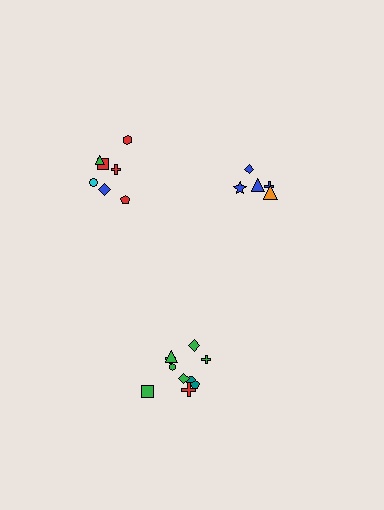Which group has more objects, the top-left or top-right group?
The top-left group.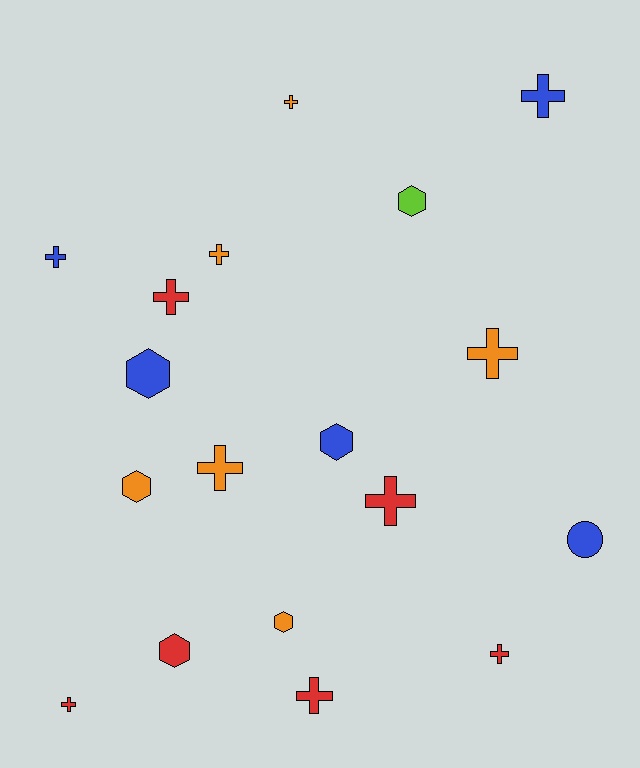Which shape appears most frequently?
Cross, with 11 objects.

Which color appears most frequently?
Orange, with 6 objects.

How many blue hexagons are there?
There are 2 blue hexagons.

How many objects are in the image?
There are 18 objects.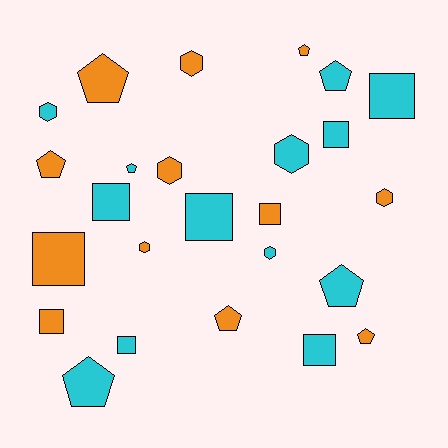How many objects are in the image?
There are 25 objects.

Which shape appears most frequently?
Square, with 9 objects.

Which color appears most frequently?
Cyan, with 13 objects.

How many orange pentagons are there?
There are 5 orange pentagons.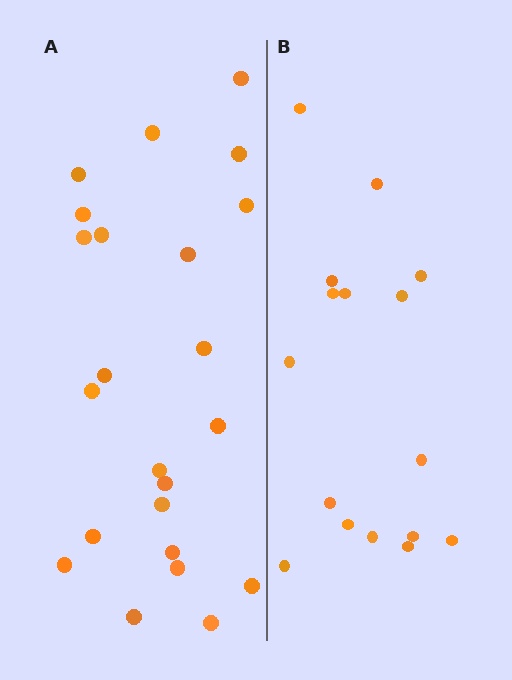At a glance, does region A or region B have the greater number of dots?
Region A (the left region) has more dots.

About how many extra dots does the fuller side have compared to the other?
Region A has roughly 8 or so more dots than region B.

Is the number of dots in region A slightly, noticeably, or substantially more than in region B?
Region A has noticeably more, but not dramatically so. The ratio is roughly 1.4 to 1.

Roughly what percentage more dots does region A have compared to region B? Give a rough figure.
About 45% more.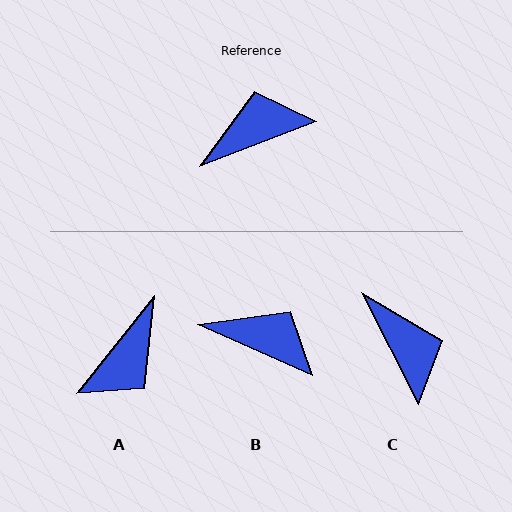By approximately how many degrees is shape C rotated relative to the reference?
Approximately 84 degrees clockwise.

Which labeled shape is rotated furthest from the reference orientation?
A, about 150 degrees away.